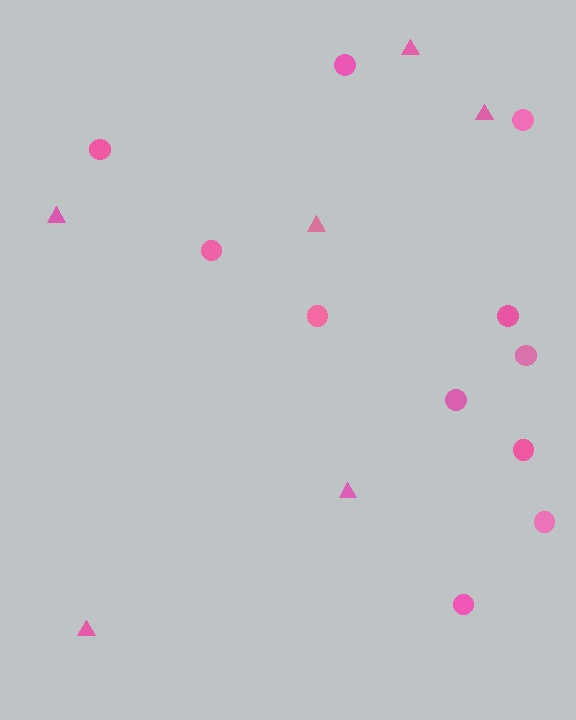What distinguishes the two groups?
There are 2 groups: one group of circles (11) and one group of triangles (6).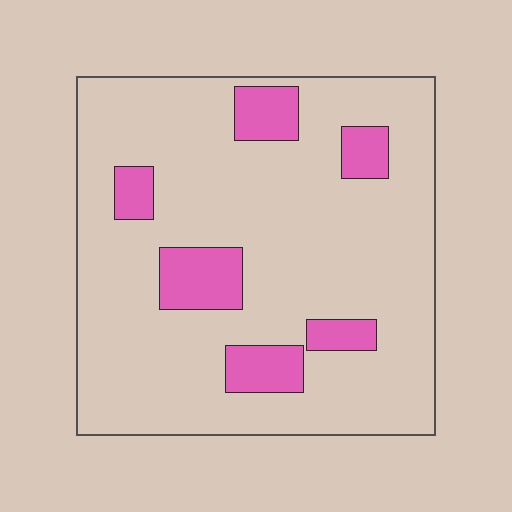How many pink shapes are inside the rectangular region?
6.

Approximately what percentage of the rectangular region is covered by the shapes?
Approximately 15%.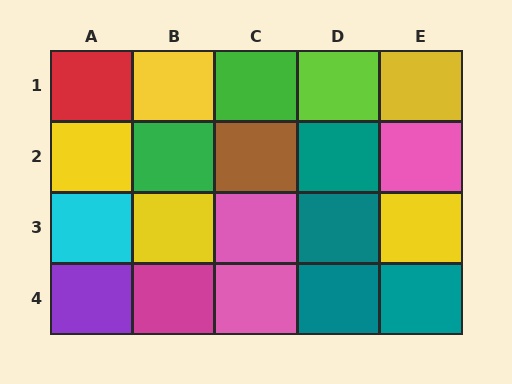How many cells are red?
1 cell is red.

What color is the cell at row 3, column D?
Teal.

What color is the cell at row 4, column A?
Purple.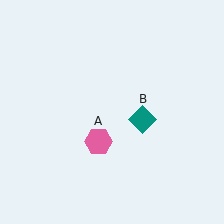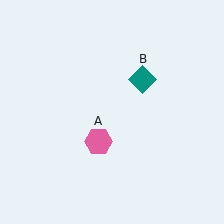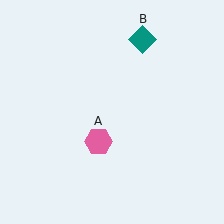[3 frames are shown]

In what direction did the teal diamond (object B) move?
The teal diamond (object B) moved up.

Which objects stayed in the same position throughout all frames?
Pink hexagon (object A) remained stationary.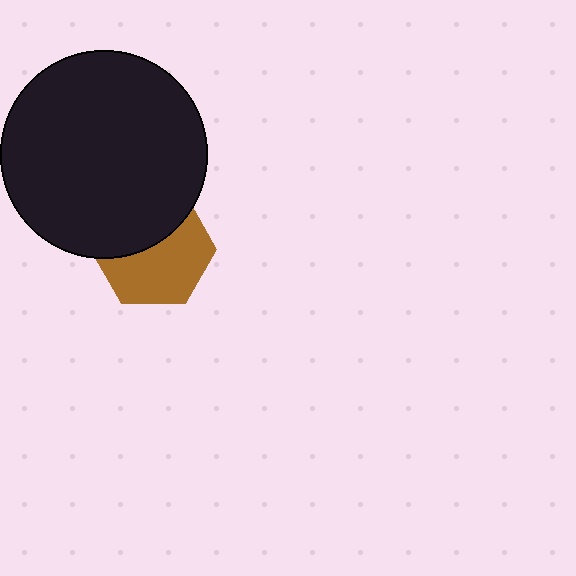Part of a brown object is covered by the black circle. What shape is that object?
It is a hexagon.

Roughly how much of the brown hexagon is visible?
About half of it is visible (roughly 57%).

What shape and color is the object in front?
The object in front is a black circle.